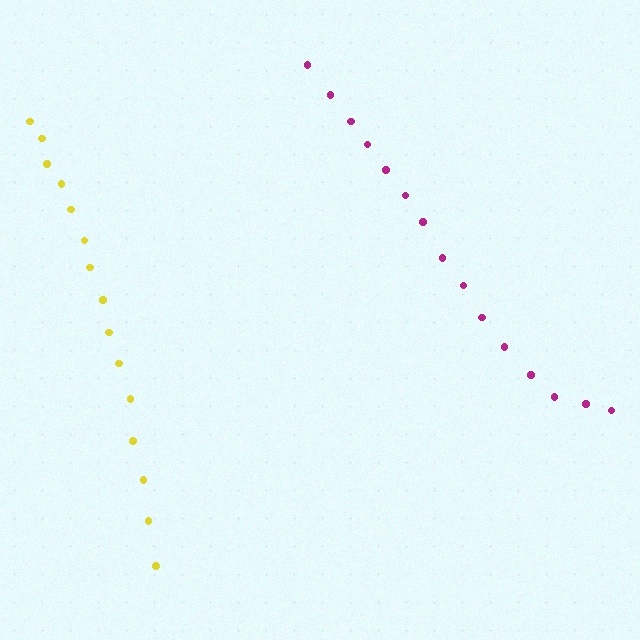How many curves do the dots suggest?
There are 2 distinct paths.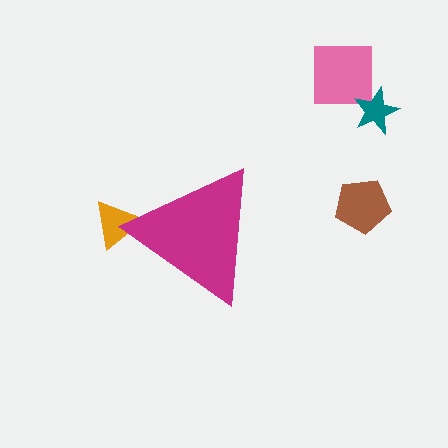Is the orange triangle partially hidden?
Yes, the orange triangle is partially hidden behind the magenta triangle.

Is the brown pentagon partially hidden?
No, the brown pentagon is fully visible.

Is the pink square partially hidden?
No, the pink square is fully visible.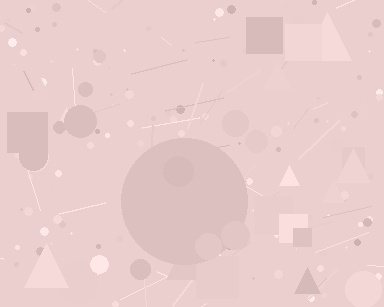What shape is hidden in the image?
A circle is hidden in the image.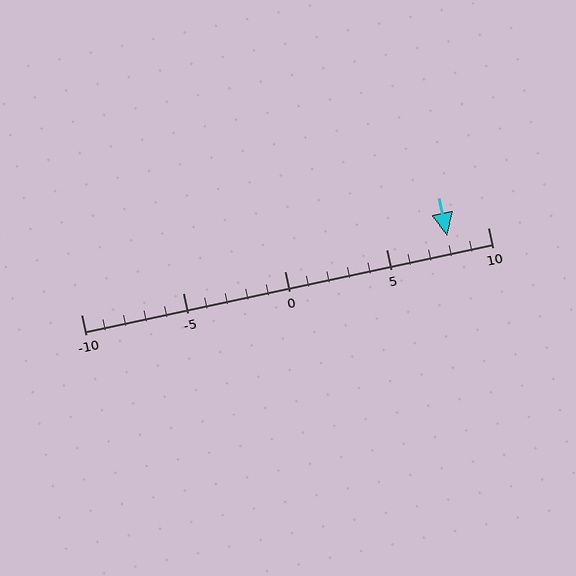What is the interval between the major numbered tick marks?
The major tick marks are spaced 5 units apart.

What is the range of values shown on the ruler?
The ruler shows values from -10 to 10.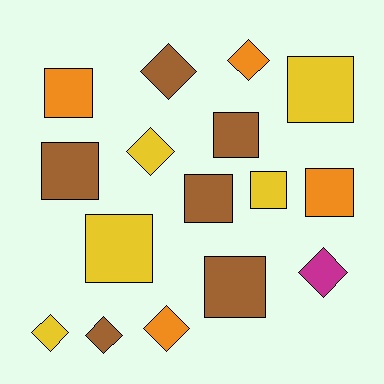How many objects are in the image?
There are 16 objects.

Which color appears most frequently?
Brown, with 6 objects.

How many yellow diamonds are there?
There are 2 yellow diamonds.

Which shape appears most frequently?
Square, with 9 objects.